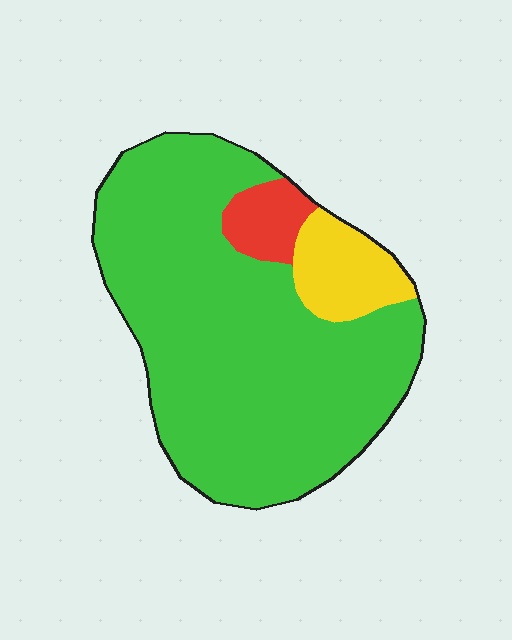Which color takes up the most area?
Green, at roughly 85%.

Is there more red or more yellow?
Yellow.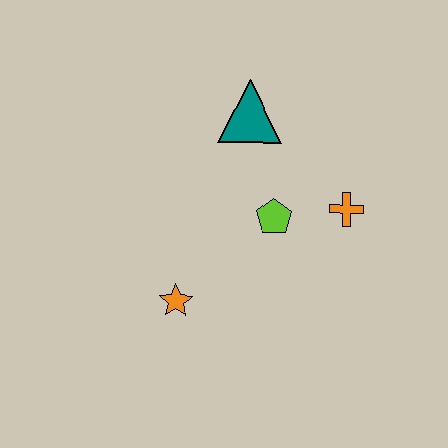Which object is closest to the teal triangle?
The lime pentagon is closest to the teal triangle.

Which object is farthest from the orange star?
The teal triangle is farthest from the orange star.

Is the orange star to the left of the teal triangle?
Yes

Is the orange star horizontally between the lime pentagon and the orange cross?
No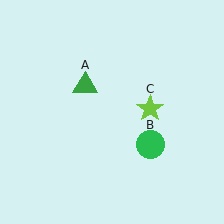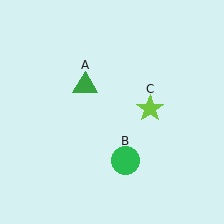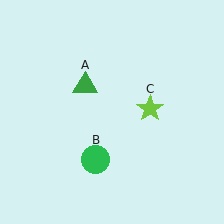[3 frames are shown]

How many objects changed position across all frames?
1 object changed position: green circle (object B).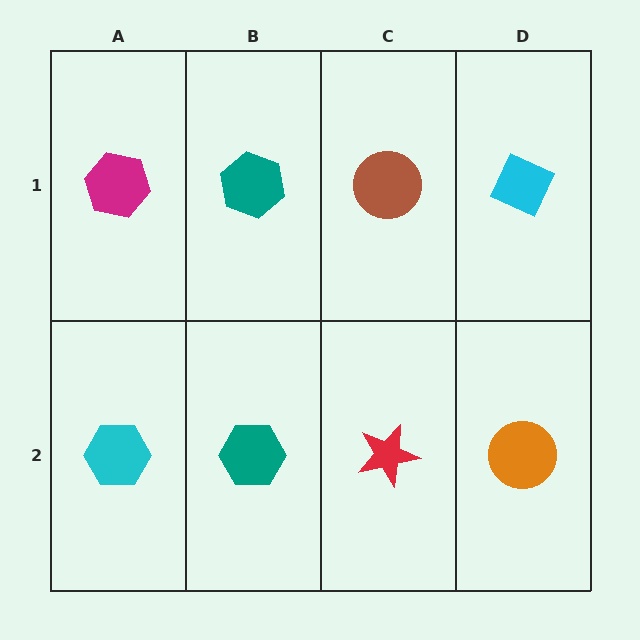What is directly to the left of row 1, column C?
A teal hexagon.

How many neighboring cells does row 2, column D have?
2.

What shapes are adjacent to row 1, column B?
A teal hexagon (row 2, column B), a magenta hexagon (row 1, column A), a brown circle (row 1, column C).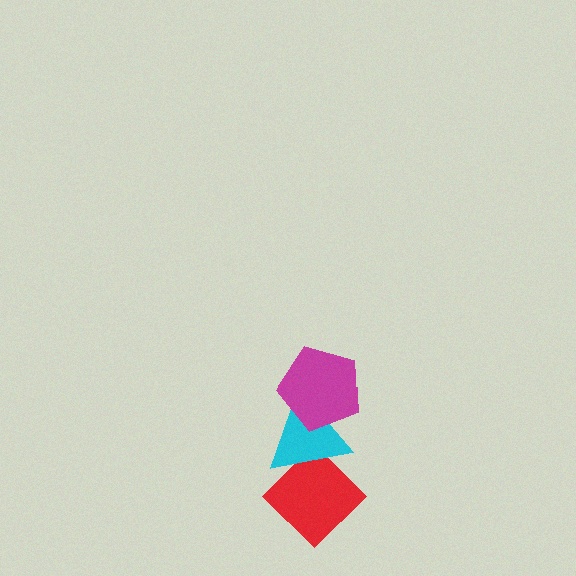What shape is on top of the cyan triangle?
The magenta pentagon is on top of the cyan triangle.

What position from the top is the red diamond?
The red diamond is 3rd from the top.